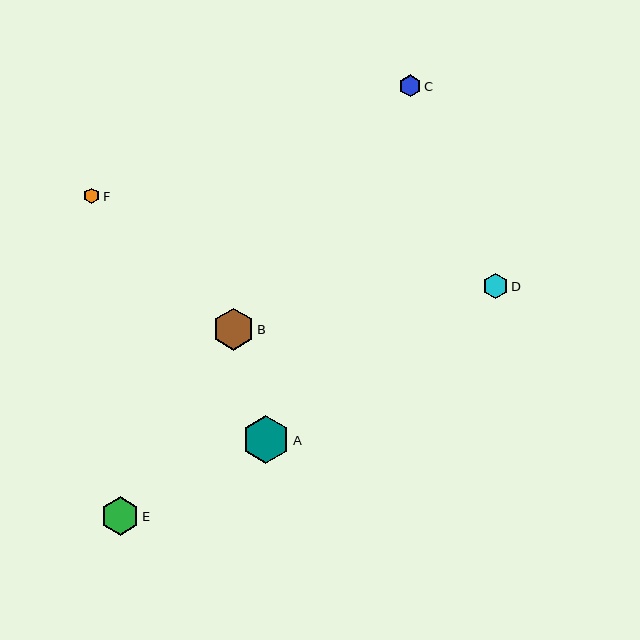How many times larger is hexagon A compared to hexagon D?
Hexagon A is approximately 2.0 times the size of hexagon D.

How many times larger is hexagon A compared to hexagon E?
Hexagon A is approximately 1.3 times the size of hexagon E.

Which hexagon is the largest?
Hexagon A is the largest with a size of approximately 48 pixels.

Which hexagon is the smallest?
Hexagon F is the smallest with a size of approximately 16 pixels.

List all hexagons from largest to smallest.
From largest to smallest: A, B, E, D, C, F.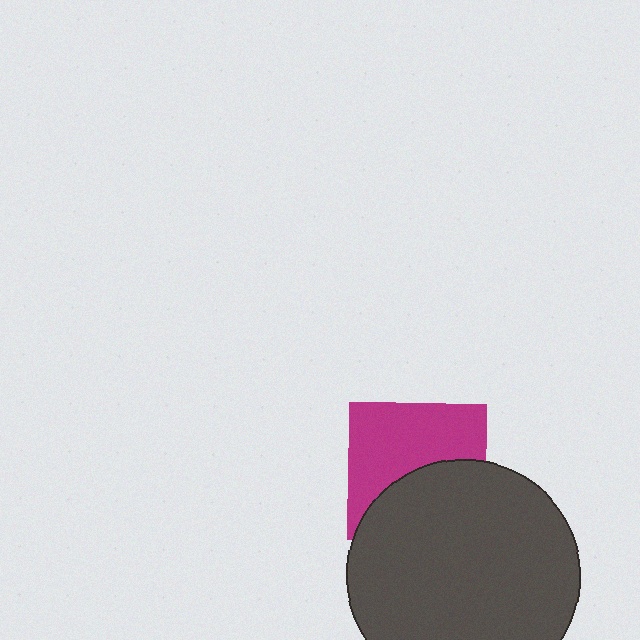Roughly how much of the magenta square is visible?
About half of it is visible (roughly 55%).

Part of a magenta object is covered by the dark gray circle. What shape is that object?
It is a square.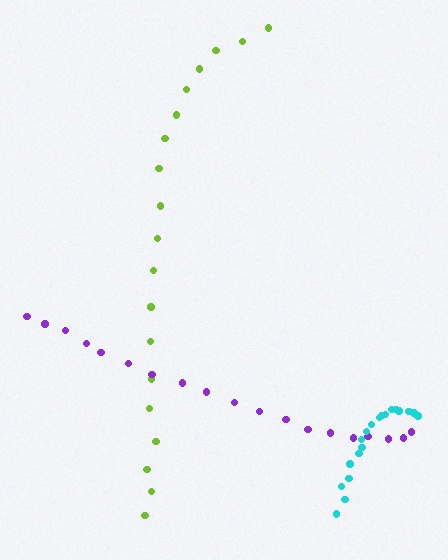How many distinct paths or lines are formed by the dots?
There are 3 distinct paths.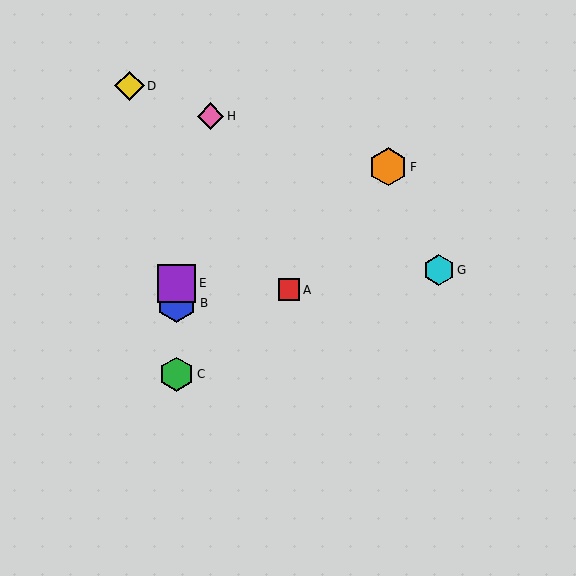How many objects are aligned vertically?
3 objects (B, C, E) are aligned vertically.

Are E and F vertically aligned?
No, E is at x≈177 and F is at x≈388.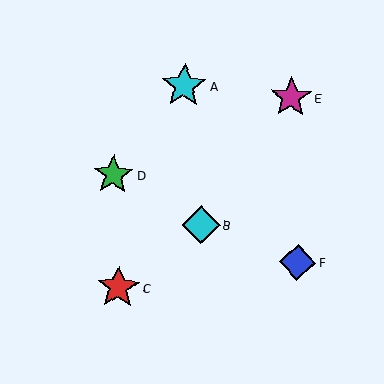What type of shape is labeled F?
Shape F is a blue diamond.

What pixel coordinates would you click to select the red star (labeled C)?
Click at (118, 287) to select the red star C.